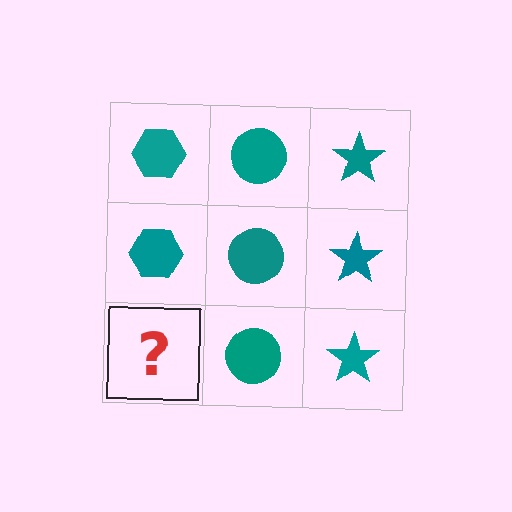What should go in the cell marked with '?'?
The missing cell should contain a teal hexagon.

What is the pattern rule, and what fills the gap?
The rule is that each column has a consistent shape. The gap should be filled with a teal hexagon.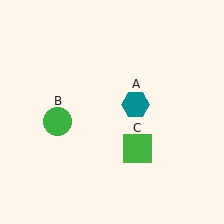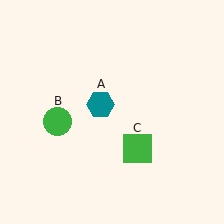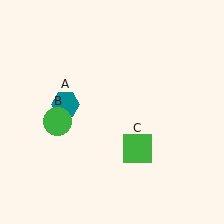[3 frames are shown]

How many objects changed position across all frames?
1 object changed position: teal hexagon (object A).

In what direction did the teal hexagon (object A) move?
The teal hexagon (object A) moved left.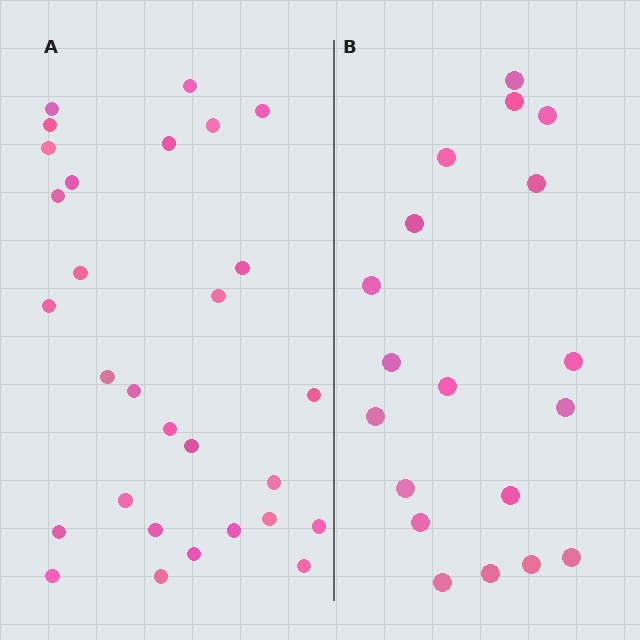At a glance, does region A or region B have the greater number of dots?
Region A (the left region) has more dots.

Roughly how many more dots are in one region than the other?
Region A has roughly 10 or so more dots than region B.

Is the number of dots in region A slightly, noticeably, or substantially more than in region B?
Region A has substantially more. The ratio is roughly 1.5 to 1.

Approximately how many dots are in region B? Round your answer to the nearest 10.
About 20 dots. (The exact count is 19, which rounds to 20.)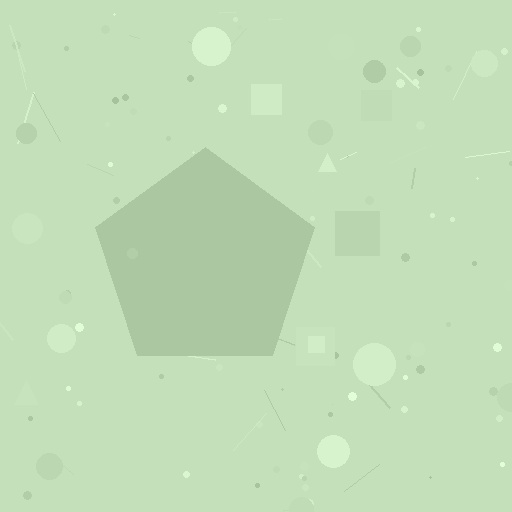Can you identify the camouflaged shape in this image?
The camouflaged shape is a pentagon.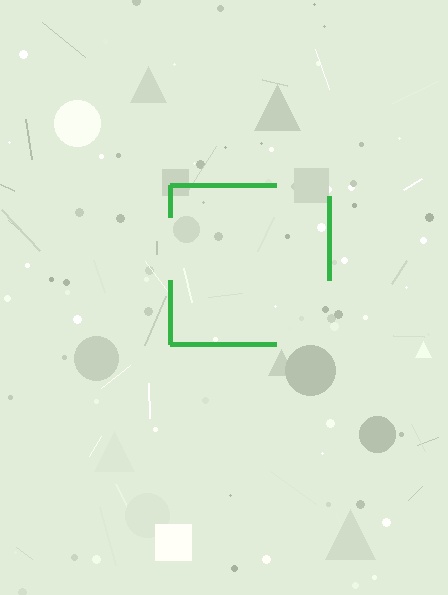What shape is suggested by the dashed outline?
The dashed outline suggests a square.